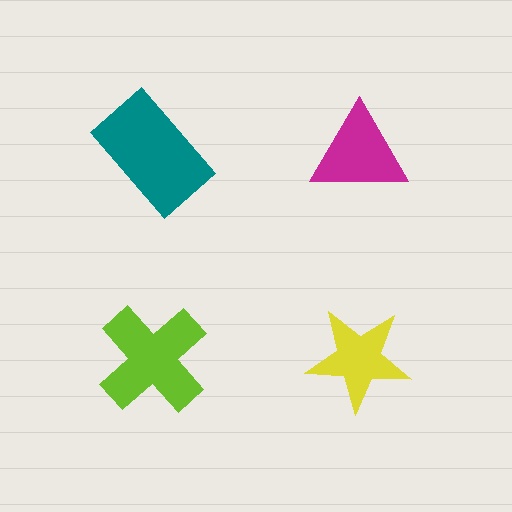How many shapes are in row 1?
2 shapes.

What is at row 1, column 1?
A teal rectangle.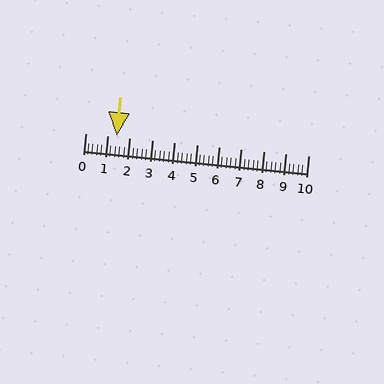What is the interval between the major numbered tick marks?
The major tick marks are spaced 1 units apart.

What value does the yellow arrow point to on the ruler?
The yellow arrow points to approximately 1.4.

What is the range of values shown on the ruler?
The ruler shows values from 0 to 10.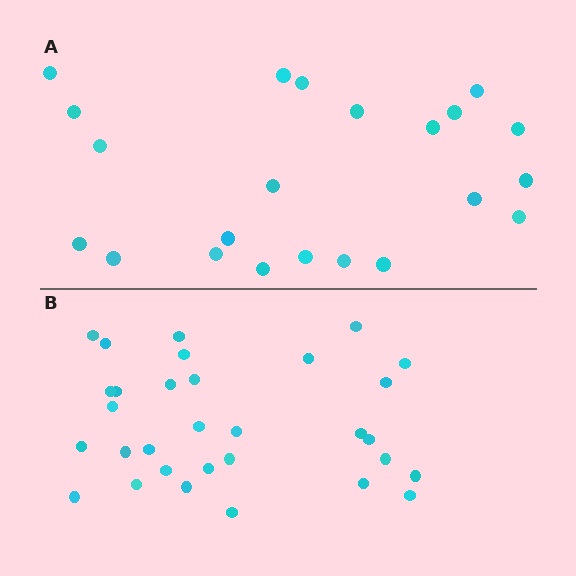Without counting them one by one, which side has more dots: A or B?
Region B (the bottom region) has more dots.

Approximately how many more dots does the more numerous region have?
Region B has roughly 8 or so more dots than region A.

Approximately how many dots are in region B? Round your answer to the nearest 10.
About 30 dots. (The exact count is 31, which rounds to 30.)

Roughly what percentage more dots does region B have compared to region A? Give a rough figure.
About 40% more.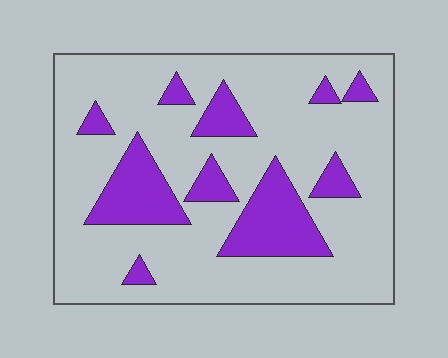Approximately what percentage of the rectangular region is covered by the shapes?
Approximately 20%.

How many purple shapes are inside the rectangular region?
10.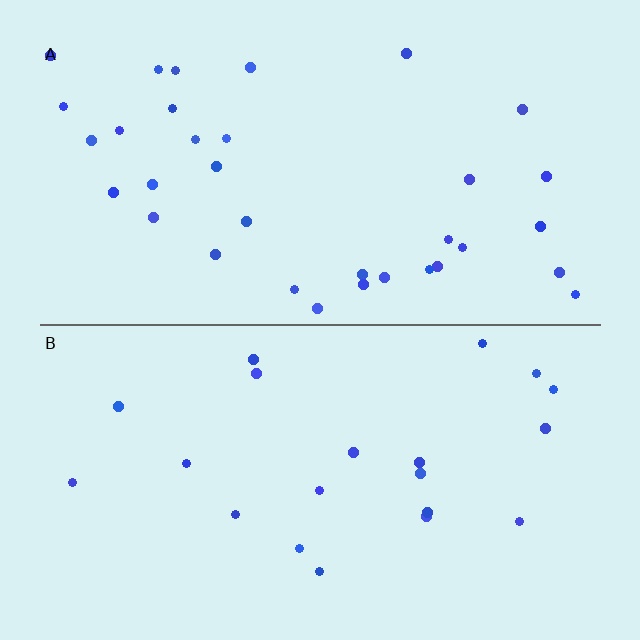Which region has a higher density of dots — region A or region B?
A (the top).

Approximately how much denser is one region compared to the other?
Approximately 1.6× — region A over region B.